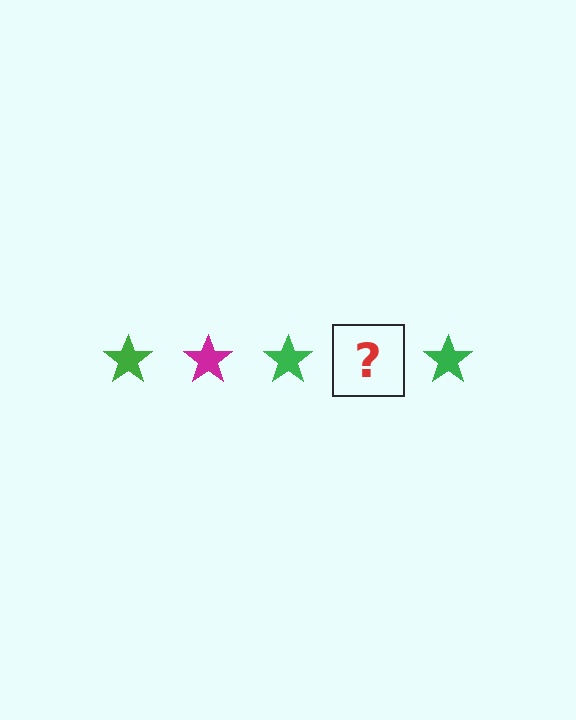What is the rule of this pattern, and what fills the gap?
The rule is that the pattern cycles through green, magenta stars. The gap should be filled with a magenta star.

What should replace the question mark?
The question mark should be replaced with a magenta star.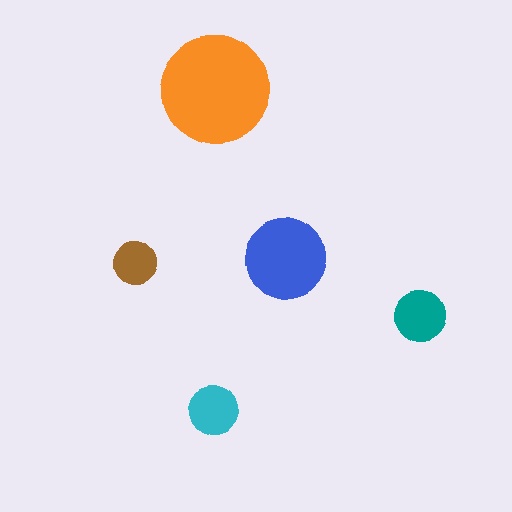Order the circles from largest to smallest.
the orange one, the blue one, the teal one, the cyan one, the brown one.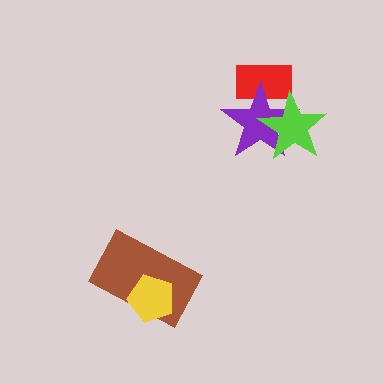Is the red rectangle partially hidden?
Yes, it is partially covered by another shape.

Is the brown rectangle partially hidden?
Yes, it is partially covered by another shape.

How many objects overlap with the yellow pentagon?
1 object overlaps with the yellow pentagon.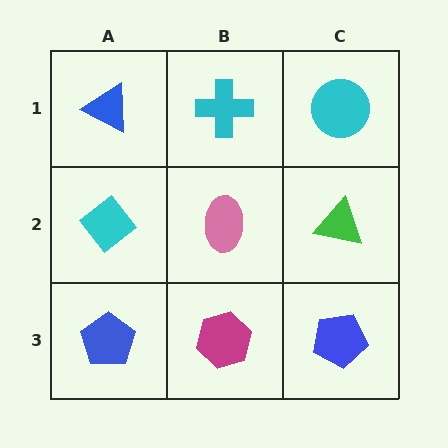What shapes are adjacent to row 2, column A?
A blue triangle (row 1, column A), a blue pentagon (row 3, column A), a pink ellipse (row 2, column B).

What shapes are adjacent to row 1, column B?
A pink ellipse (row 2, column B), a blue triangle (row 1, column A), a cyan circle (row 1, column C).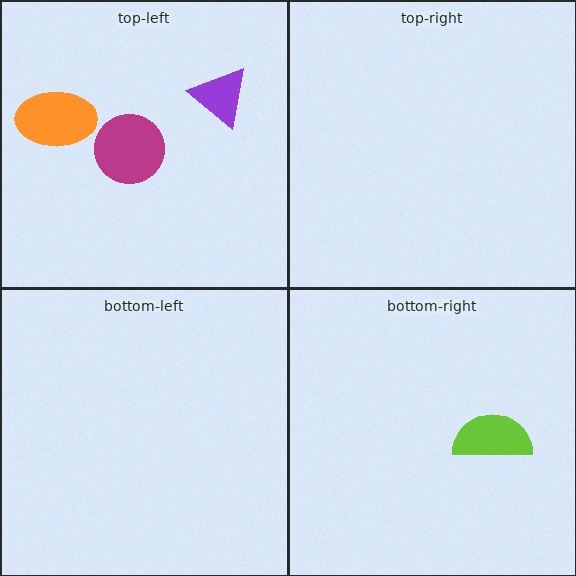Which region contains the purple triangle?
The top-left region.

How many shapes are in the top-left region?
3.